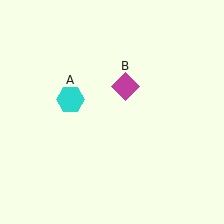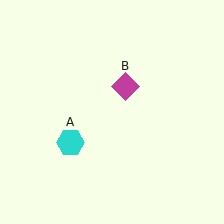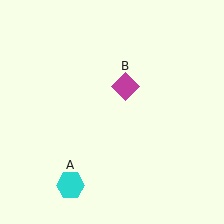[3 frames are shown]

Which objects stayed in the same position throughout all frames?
Magenta diamond (object B) remained stationary.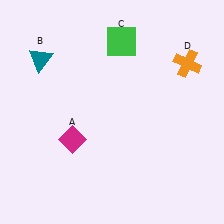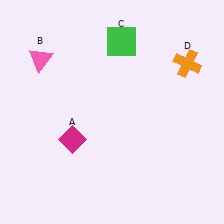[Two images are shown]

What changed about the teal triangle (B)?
In Image 1, B is teal. In Image 2, it changed to pink.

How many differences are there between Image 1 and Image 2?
There is 1 difference between the two images.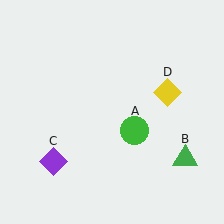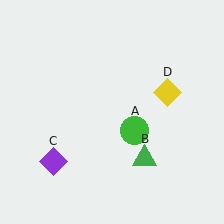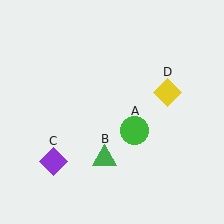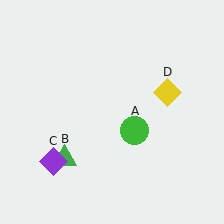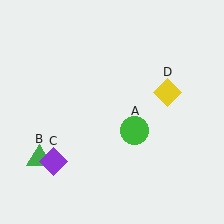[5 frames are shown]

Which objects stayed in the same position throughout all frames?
Green circle (object A) and purple diamond (object C) and yellow diamond (object D) remained stationary.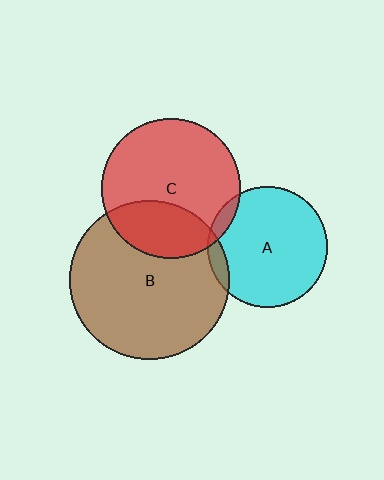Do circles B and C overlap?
Yes.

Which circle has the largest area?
Circle B (brown).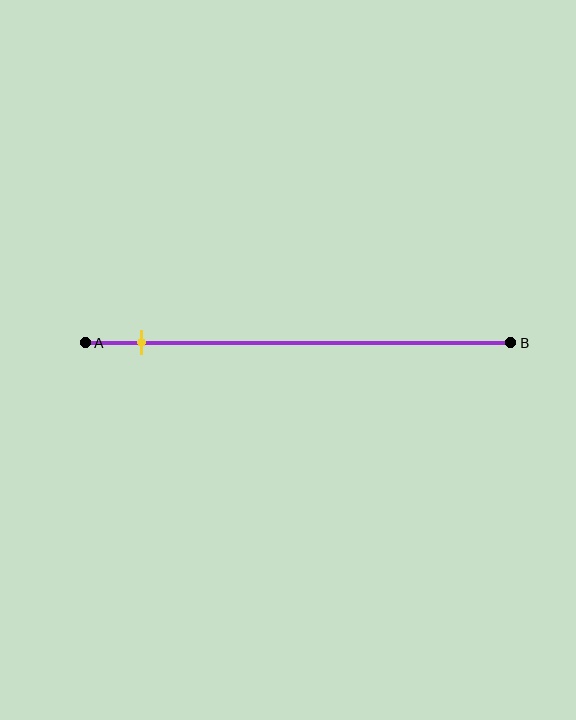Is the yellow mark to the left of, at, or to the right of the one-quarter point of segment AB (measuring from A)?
The yellow mark is to the left of the one-quarter point of segment AB.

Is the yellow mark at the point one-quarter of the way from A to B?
No, the mark is at about 15% from A, not at the 25% one-quarter point.